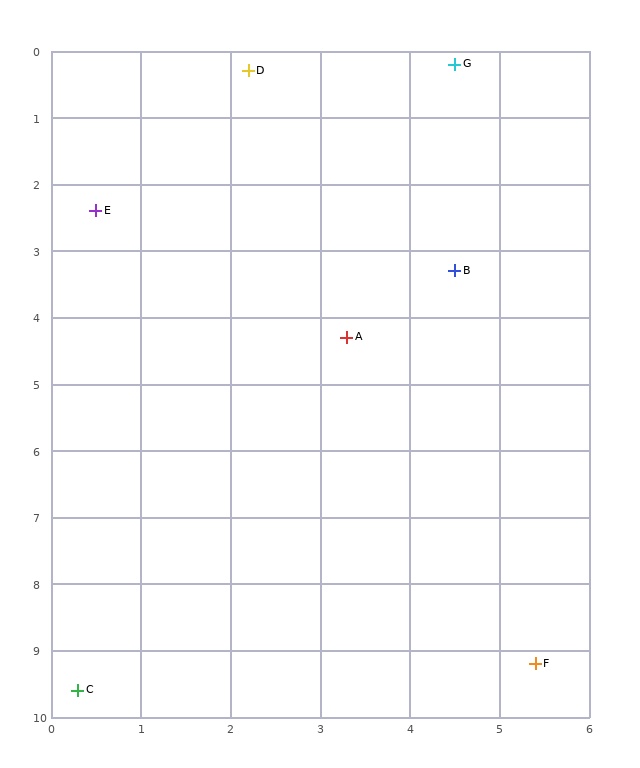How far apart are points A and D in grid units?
Points A and D are about 4.1 grid units apart.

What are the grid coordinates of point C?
Point C is at approximately (0.3, 9.6).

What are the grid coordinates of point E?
Point E is at approximately (0.5, 2.4).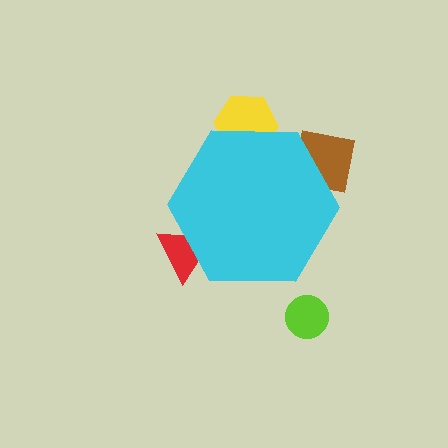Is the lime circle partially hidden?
No, the lime circle is fully visible.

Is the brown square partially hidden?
Yes, the brown square is partially hidden behind the cyan hexagon.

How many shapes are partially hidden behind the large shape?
3 shapes are partially hidden.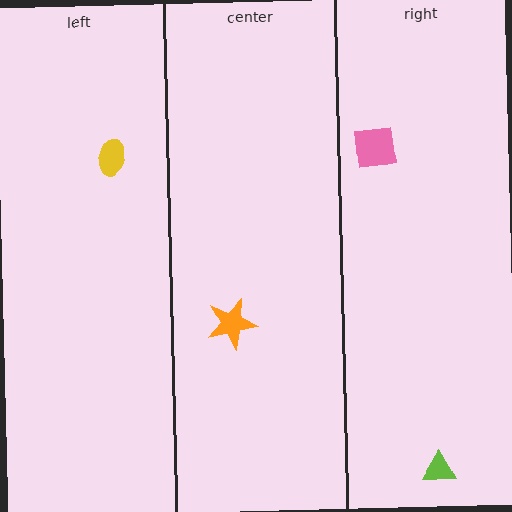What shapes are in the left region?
The yellow ellipse.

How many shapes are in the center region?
1.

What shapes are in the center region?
The orange star.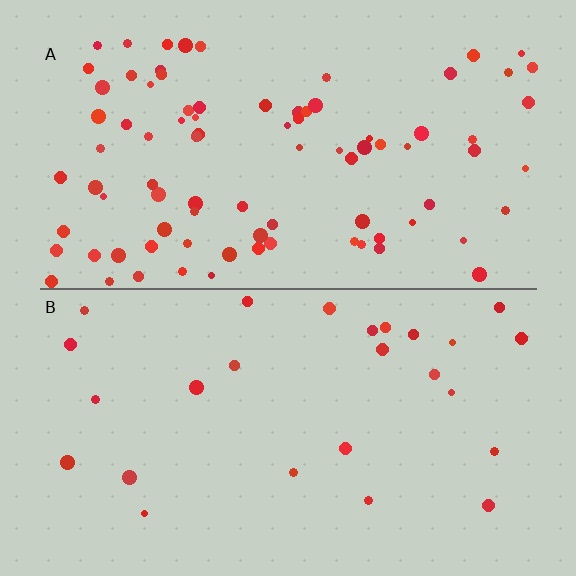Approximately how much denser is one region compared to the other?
Approximately 3.4× — region A over region B.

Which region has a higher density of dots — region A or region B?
A (the top).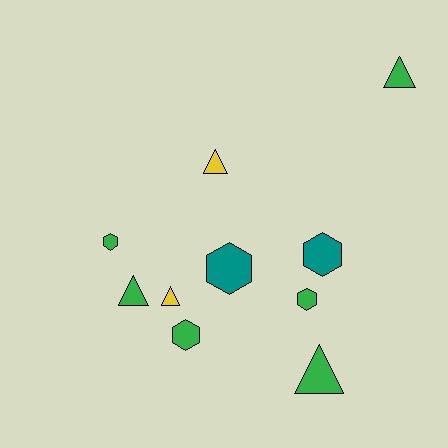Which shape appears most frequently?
Hexagon, with 5 objects.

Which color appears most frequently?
Green, with 6 objects.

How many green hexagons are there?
There are 3 green hexagons.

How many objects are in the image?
There are 10 objects.